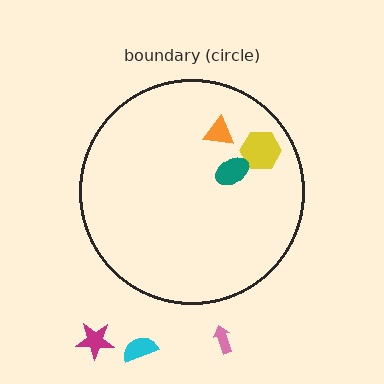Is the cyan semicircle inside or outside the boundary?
Outside.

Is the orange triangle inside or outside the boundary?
Inside.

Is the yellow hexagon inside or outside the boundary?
Inside.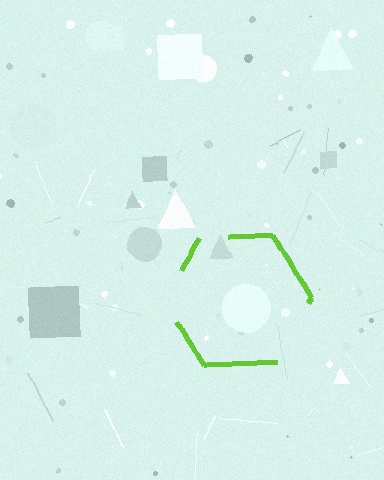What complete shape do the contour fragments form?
The contour fragments form a hexagon.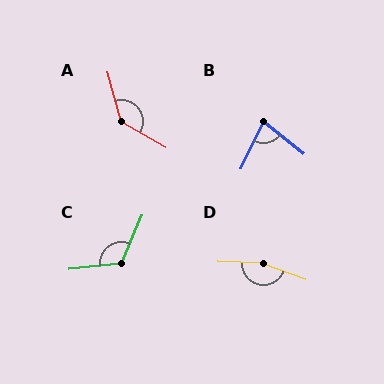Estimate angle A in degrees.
Approximately 135 degrees.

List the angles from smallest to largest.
B (77°), C (119°), A (135°), D (162°).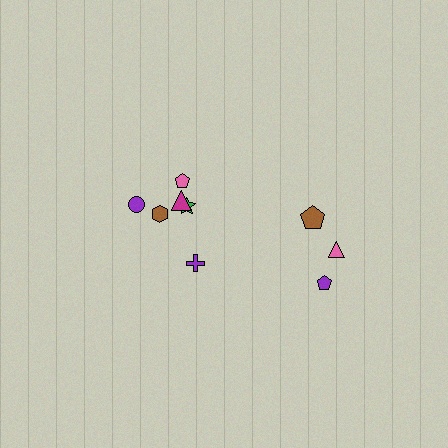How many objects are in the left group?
There are 6 objects.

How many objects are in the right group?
There are 3 objects.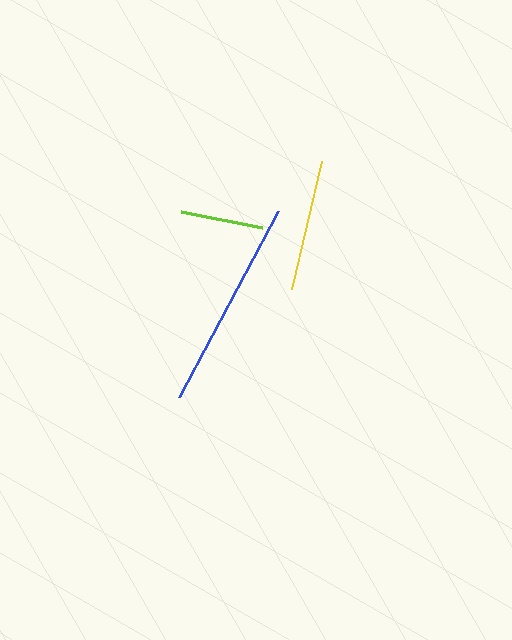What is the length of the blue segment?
The blue segment is approximately 211 pixels long.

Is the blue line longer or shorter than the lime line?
The blue line is longer than the lime line.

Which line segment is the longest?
The blue line is the longest at approximately 211 pixels.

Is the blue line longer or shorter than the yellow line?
The blue line is longer than the yellow line.